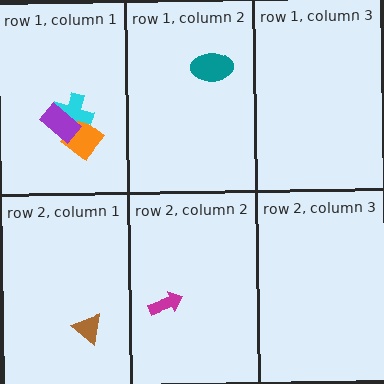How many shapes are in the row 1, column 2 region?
1.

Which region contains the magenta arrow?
The row 2, column 2 region.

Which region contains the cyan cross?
The row 1, column 1 region.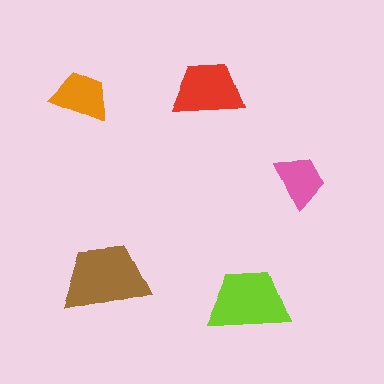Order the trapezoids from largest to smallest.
the brown one, the lime one, the red one, the orange one, the pink one.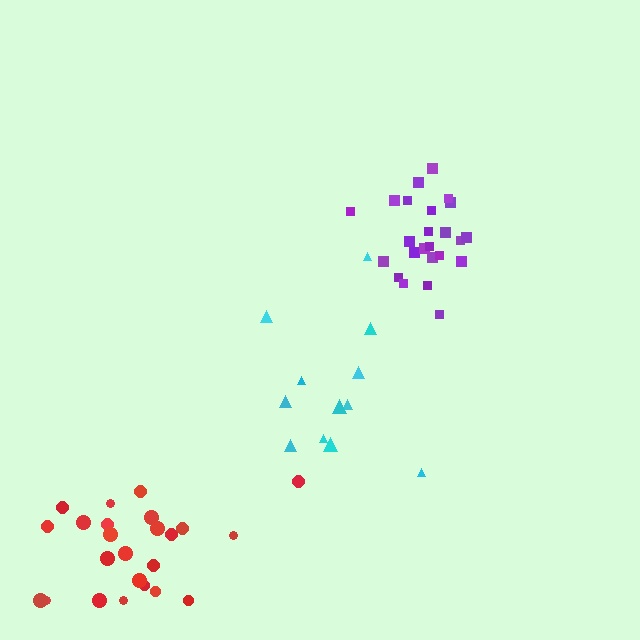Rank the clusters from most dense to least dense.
purple, red, cyan.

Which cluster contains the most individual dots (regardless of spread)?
Purple (24).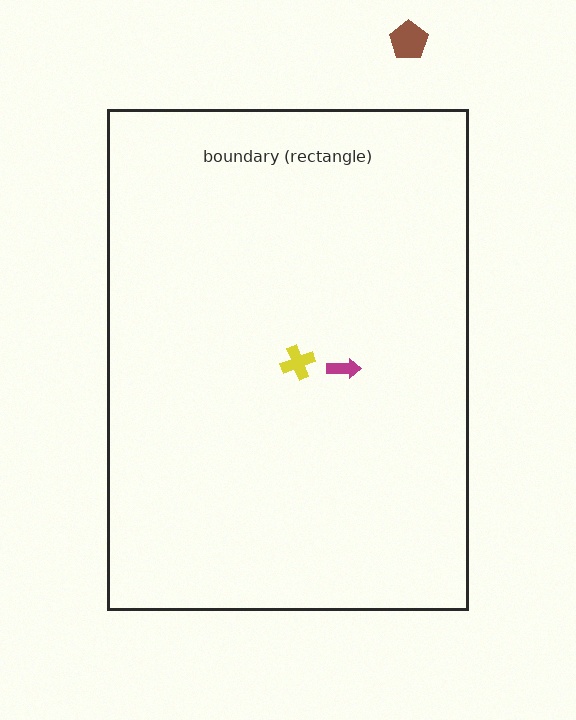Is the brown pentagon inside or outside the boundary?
Outside.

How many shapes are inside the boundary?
2 inside, 1 outside.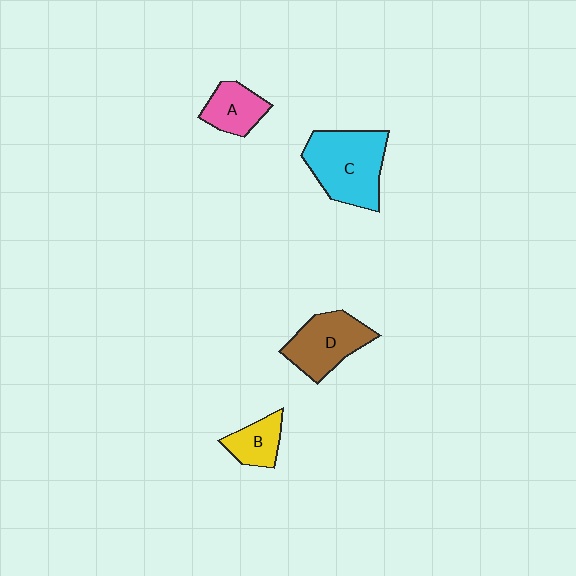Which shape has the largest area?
Shape C (cyan).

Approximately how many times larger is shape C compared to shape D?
Approximately 1.3 times.